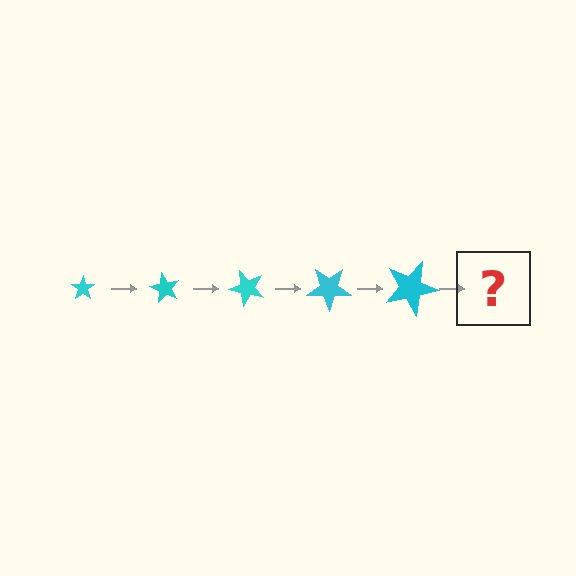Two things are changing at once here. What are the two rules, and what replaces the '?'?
The two rules are that the star grows larger each step and it rotates 60 degrees each step. The '?' should be a star, larger than the previous one and rotated 300 degrees from the start.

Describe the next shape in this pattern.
It should be a star, larger than the previous one and rotated 300 degrees from the start.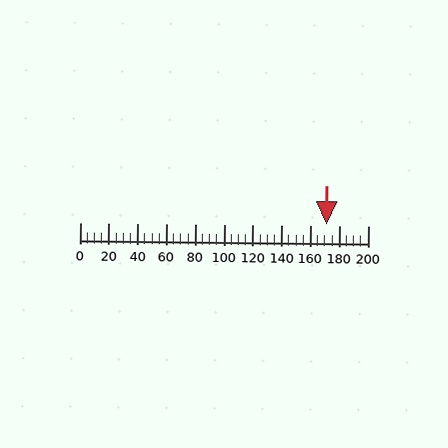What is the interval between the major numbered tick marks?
The major tick marks are spaced 20 units apart.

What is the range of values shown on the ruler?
The ruler shows values from 0 to 200.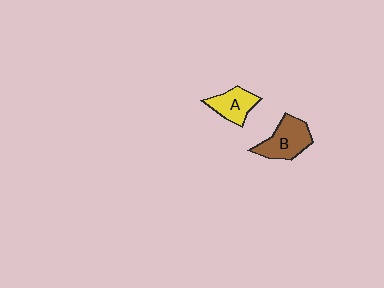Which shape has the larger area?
Shape B (brown).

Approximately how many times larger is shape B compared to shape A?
Approximately 1.3 times.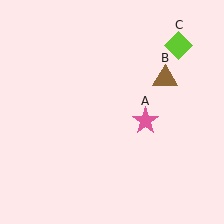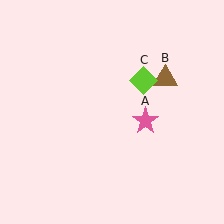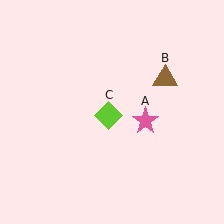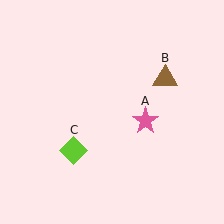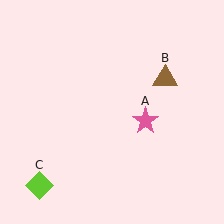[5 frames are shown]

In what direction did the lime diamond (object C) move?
The lime diamond (object C) moved down and to the left.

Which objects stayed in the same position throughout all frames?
Pink star (object A) and brown triangle (object B) remained stationary.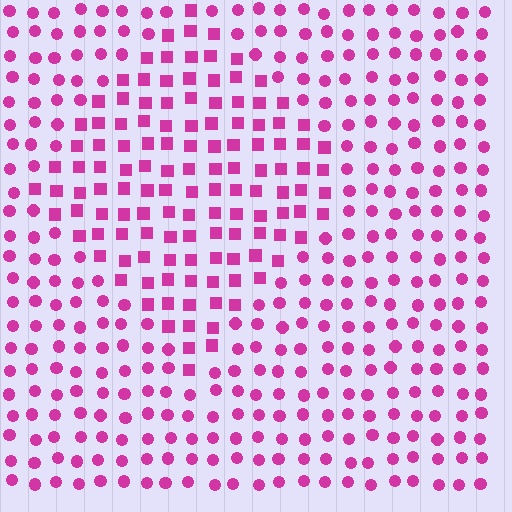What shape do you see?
I see a diamond.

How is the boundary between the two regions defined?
The boundary is defined by a change in element shape: squares inside vs. circles outside. All elements share the same color and spacing.